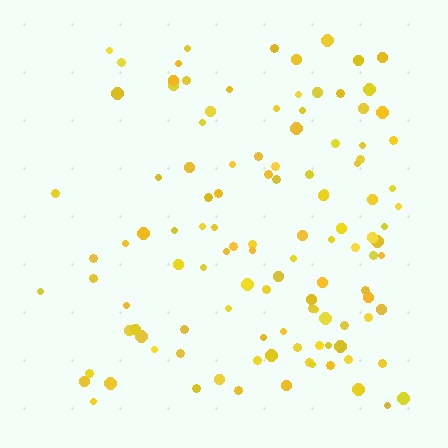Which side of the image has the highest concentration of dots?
The right.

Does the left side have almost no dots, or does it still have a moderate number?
Still a moderate number, just noticeably fewer than the right.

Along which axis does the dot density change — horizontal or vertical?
Horizontal.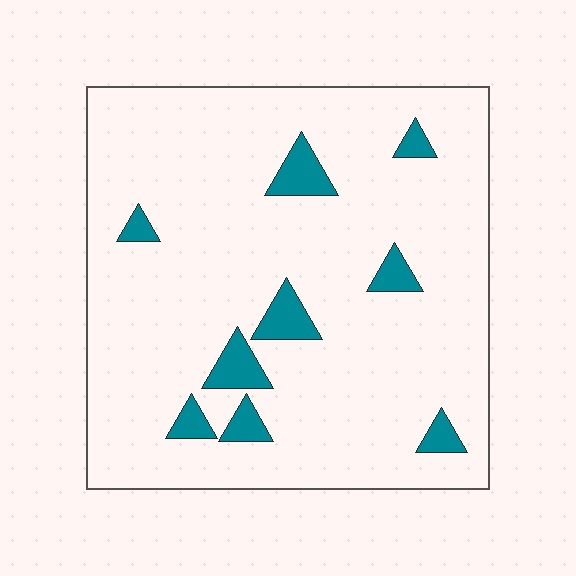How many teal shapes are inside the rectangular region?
9.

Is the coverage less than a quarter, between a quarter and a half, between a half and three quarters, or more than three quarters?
Less than a quarter.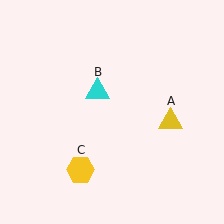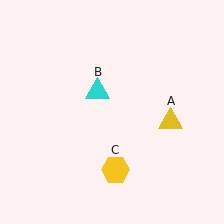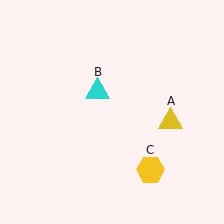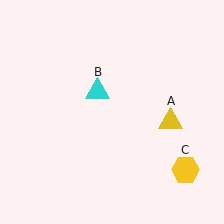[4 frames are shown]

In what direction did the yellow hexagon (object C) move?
The yellow hexagon (object C) moved right.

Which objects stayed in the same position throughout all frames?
Yellow triangle (object A) and cyan triangle (object B) remained stationary.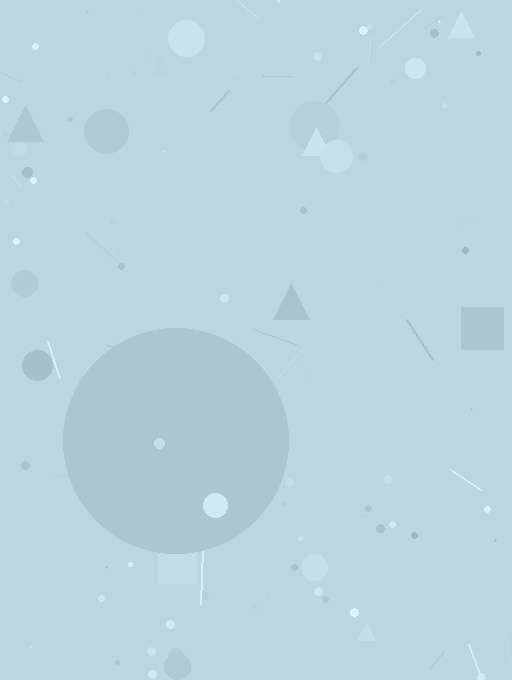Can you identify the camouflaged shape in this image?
The camouflaged shape is a circle.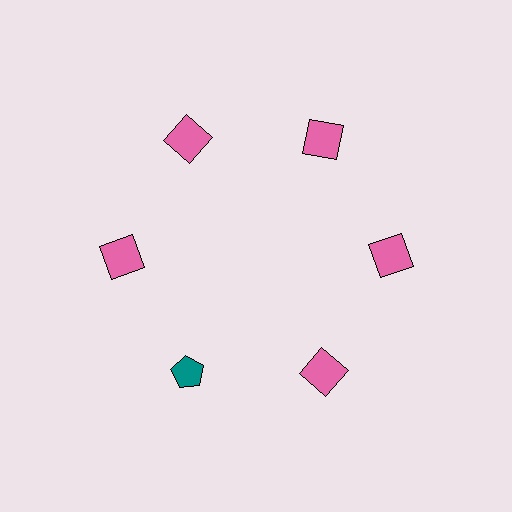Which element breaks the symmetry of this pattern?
The teal pentagon at roughly the 7 o'clock position breaks the symmetry. All other shapes are pink squares.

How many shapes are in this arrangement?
There are 6 shapes arranged in a ring pattern.